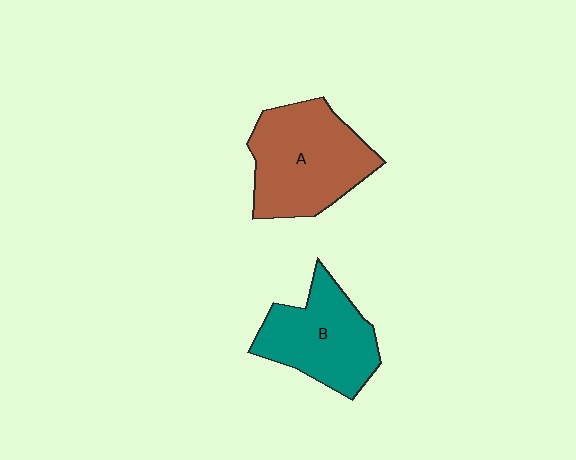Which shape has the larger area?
Shape A (brown).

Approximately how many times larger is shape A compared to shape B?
Approximately 1.2 times.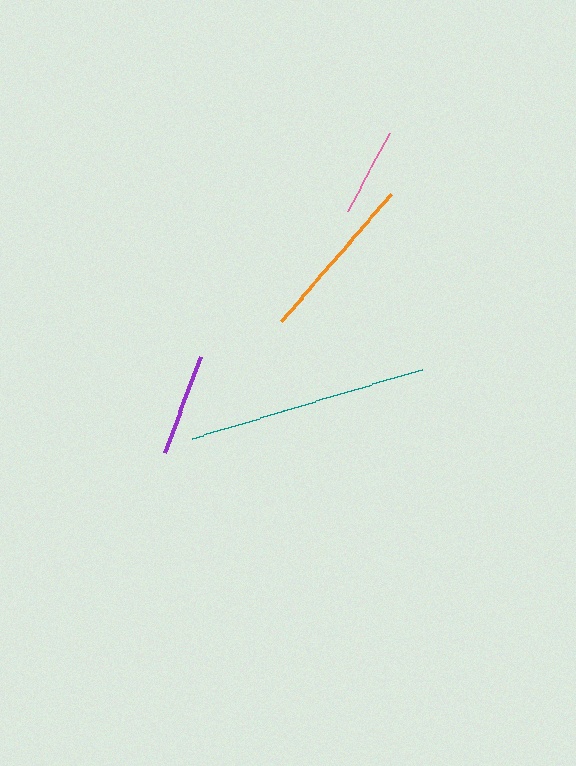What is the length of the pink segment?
The pink segment is approximately 88 pixels long.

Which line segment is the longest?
The teal line is the longest at approximately 240 pixels.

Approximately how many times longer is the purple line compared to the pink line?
The purple line is approximately 1.2 times the length of the pink line.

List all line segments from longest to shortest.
From longest to shortest: teal, orange, purple, pink.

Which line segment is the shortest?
The pink line is the shortest at approximately 88 pixels.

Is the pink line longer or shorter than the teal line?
The teal line is longer than the pink line.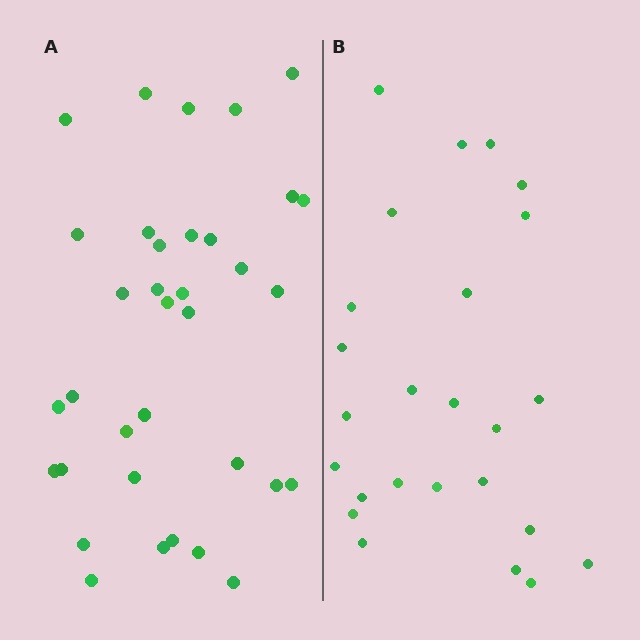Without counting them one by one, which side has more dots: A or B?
Region A (the left region) has more dots.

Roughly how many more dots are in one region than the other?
Region A has roughly 10 or so more dots than region B.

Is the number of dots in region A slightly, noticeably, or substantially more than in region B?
Region A has noticeably more, but not dramatically so. The ratio is roughly 1.4 to 1.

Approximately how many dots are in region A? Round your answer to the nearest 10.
About 40 dots. (The exact count is 35, which rounds to 40.)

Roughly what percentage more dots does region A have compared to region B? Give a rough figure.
About 40% more.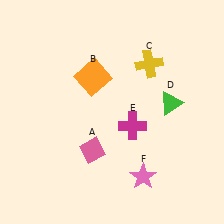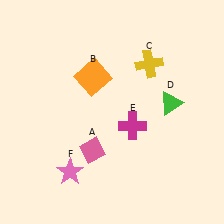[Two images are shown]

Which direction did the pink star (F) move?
The pink star (F) moved left.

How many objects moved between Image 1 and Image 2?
1 object moved between the two images.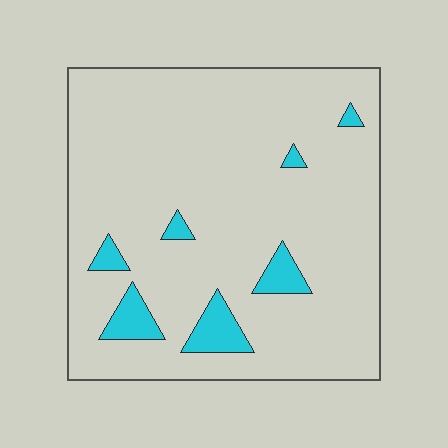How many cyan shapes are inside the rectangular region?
7.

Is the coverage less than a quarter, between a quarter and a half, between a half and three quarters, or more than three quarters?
Less than a quarter.